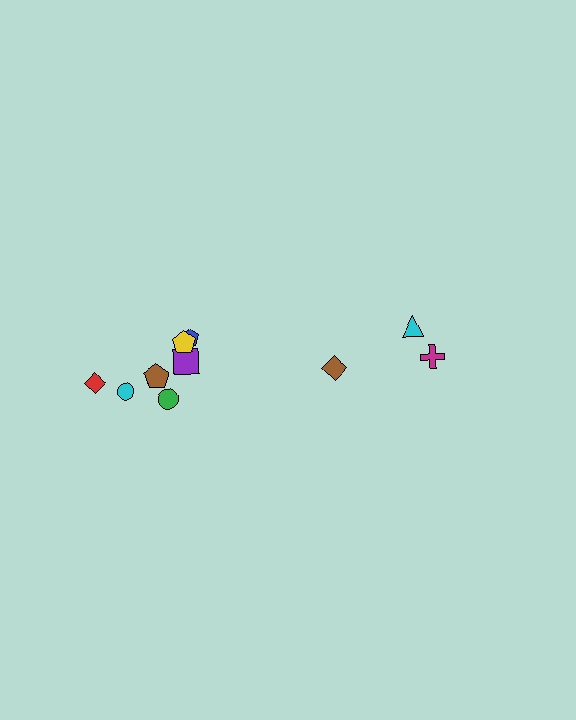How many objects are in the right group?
There are 3 objects.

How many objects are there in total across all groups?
There are 10 objects.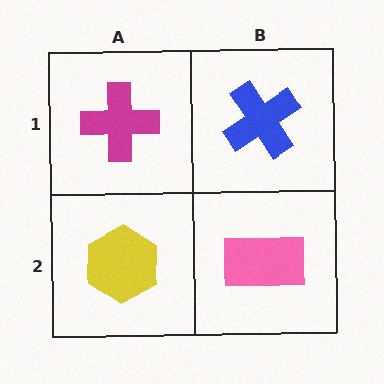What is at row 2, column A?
A yellow hexagon.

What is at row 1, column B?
A blue cross.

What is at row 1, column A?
A magenta cross.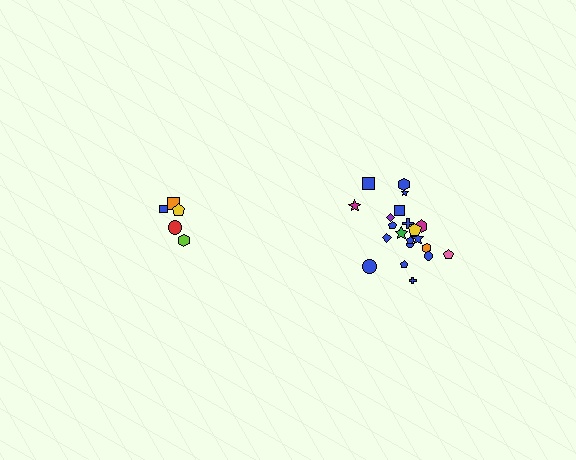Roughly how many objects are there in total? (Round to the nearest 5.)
Roughly 25 objects in total.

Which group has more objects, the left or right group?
The right group.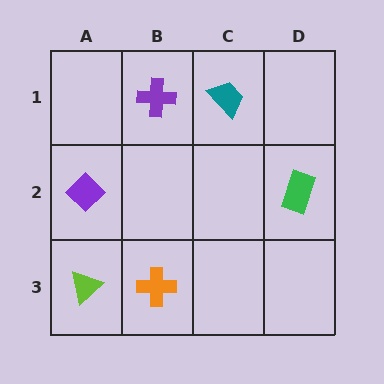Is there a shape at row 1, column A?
No, that cell is empty.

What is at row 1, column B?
A purple cross.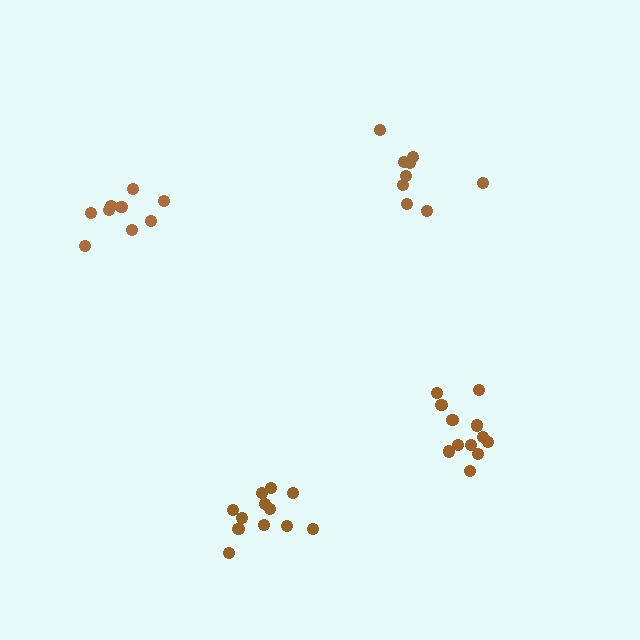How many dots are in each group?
Group 1: 9 dots, Group 2: 12 dots, Group 3: 9 dots, Group 4: 12 dots (42 total).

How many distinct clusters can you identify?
There are 4 distinct clusters.